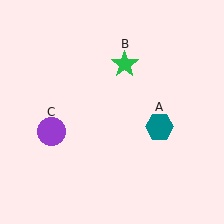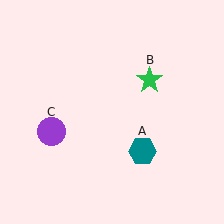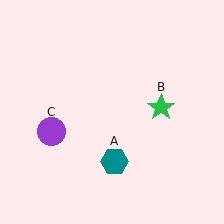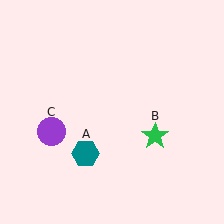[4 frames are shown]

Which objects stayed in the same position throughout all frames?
Purple circle (object C) remained stationary.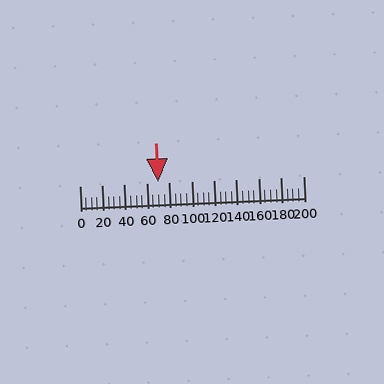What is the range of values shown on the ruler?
The ruler shows values from 0 to 200.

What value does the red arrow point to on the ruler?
The red arrow points to approximately 70.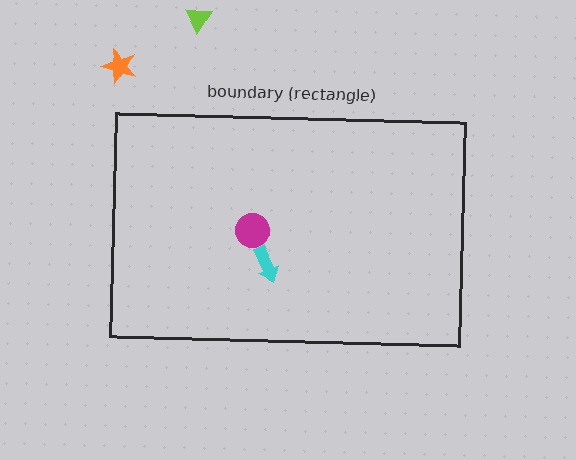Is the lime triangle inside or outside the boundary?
Outside.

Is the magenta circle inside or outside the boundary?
Inside.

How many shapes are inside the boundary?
2 inside, 2 outside.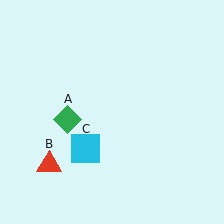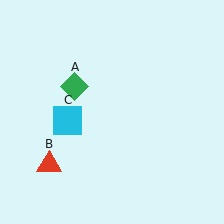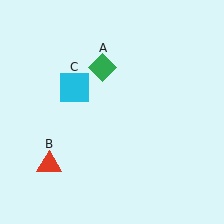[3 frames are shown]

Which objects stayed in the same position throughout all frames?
Red triangle (object B) remained stationary.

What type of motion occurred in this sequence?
The green diamond (object A), cyan square (object C) rotated clockwise around the center of the scene.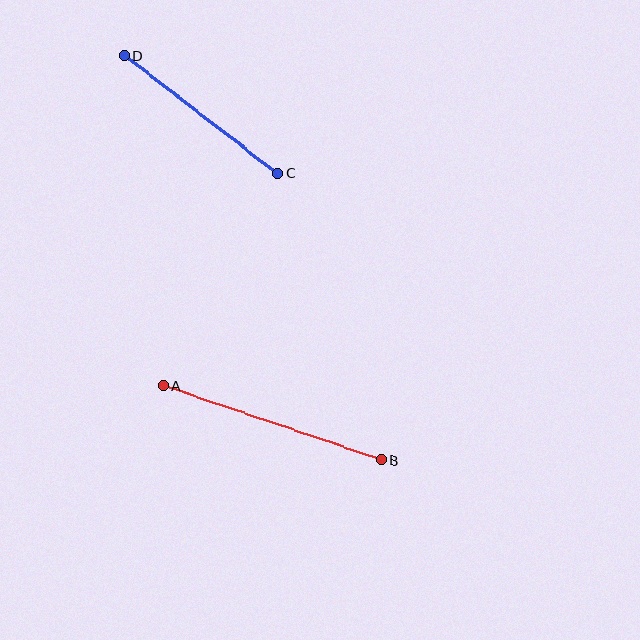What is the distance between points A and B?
The distance is approximately 231 pixels.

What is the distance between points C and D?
The distance is approximately 193 pixels.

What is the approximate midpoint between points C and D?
The midpoint is at approximately (201, 115) pixels.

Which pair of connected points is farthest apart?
Points A and B are farthest apart.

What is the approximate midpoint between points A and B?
The midpoint is at approximately (272, 423) pixels.